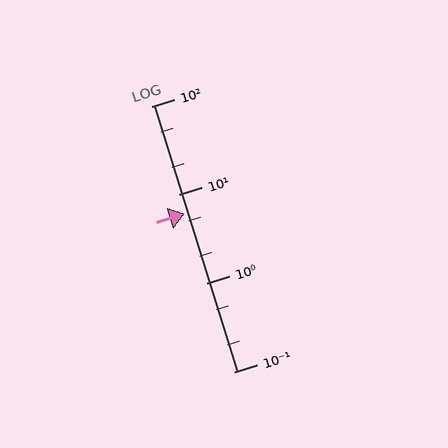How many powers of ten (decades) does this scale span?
The scale spans 3 decades, from 0.1 to 100.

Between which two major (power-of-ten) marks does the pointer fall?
The pointer is between 1 and 10.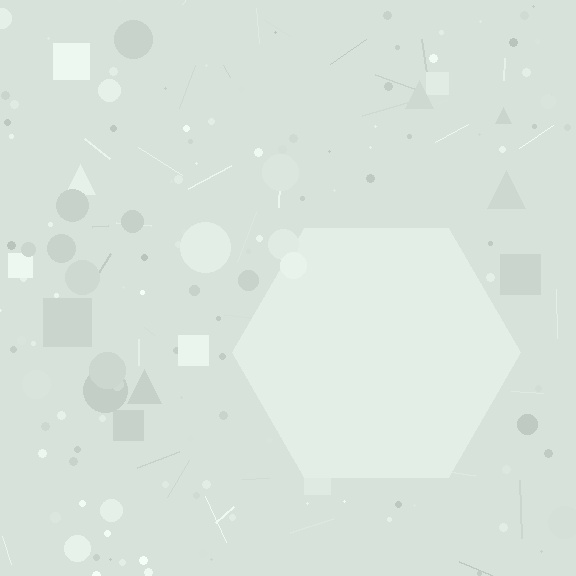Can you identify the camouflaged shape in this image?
The camouflaged shape is a hexagon.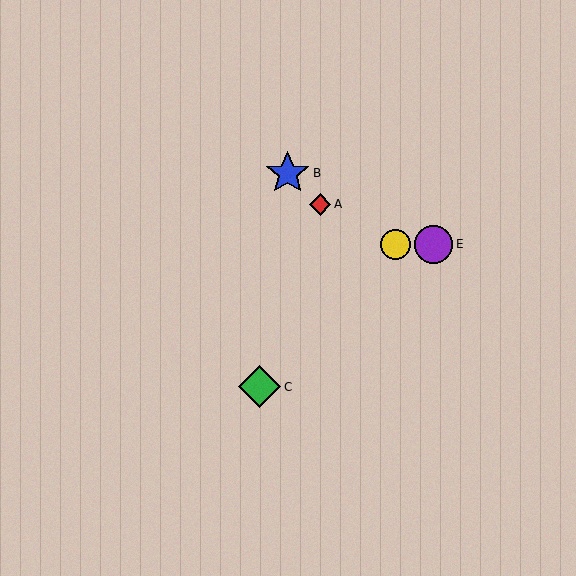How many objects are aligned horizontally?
2 objects (D, E) are aligned horizontally.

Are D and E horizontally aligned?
Yes, both are at y≈244.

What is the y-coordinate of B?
Object B is at y≈173.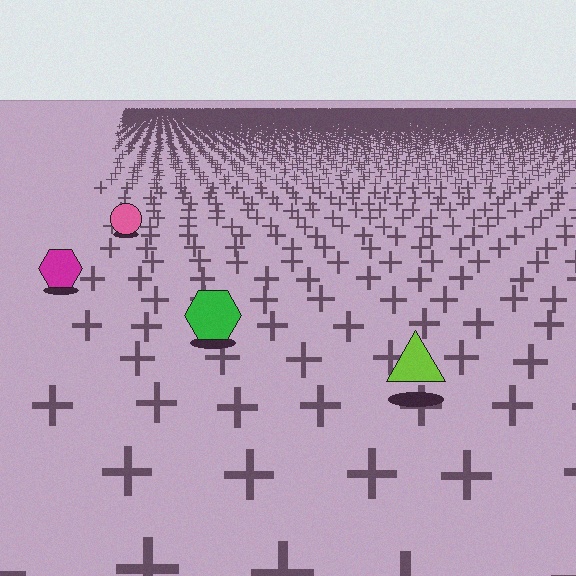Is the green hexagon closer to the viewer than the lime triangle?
No. The lime triangle is closer — you can tell from the texture gradient: the ground texture is coarser near it.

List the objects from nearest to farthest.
From nearest to farthest: the lime triangle, the green hexagon, the magenta hexagon, the pink circle.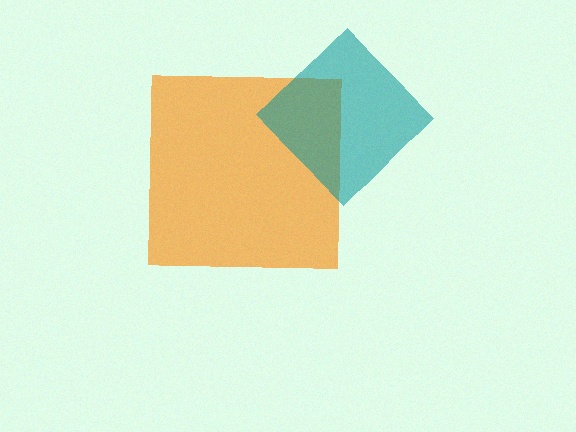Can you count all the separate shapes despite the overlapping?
Yes, there are 2 separate shapes.